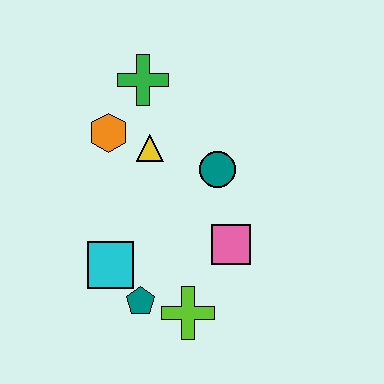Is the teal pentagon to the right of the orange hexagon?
Yes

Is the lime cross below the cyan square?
Yes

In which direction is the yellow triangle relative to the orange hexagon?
The yellow triangle is to the right of the orange hexagon.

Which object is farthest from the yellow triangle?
The lime cross is farthest from the yellow triangle.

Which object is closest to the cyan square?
The teal pentagon is closest to the cyan square.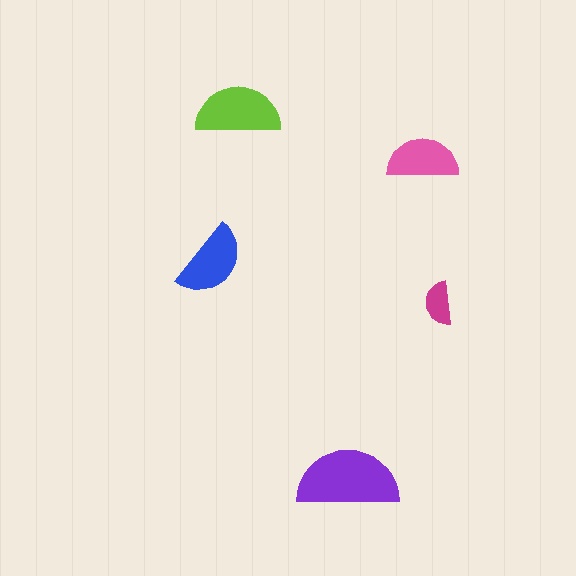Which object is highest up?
The lime semicircle is topmost.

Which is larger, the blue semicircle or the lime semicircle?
The lime one.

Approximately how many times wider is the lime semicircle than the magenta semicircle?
About 2 times wider.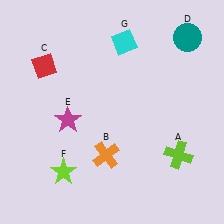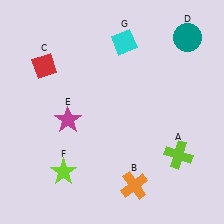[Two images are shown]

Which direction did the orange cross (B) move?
The orange cross (B) moved down.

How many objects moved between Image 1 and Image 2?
1 object moved between the two images.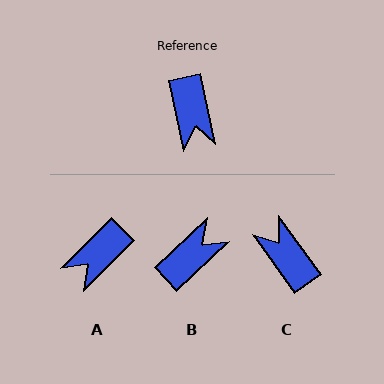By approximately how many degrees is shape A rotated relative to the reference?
Approximately 57 degrees clockwise.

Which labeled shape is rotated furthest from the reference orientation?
C, about 156 degrees away.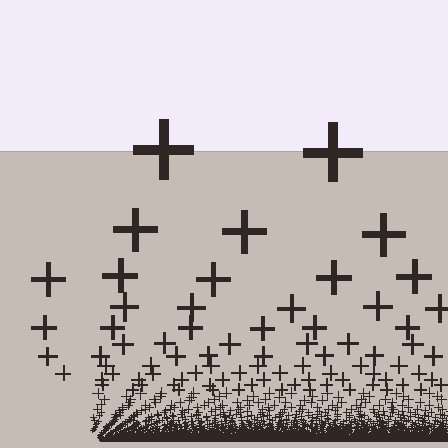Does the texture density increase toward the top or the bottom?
Density increases toward the bottom.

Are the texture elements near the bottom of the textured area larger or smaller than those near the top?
Smaller. The gradient is inverted — elements near the bottom are smaller and denser.